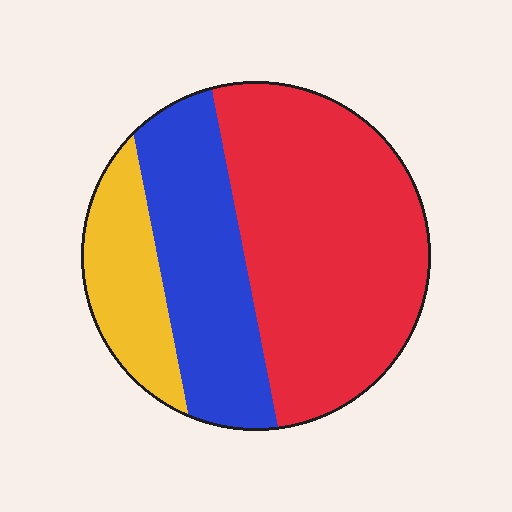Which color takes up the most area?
Red, at roughly 55%.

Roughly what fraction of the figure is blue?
Blue covers roughly 30% of the figure.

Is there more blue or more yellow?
Blue.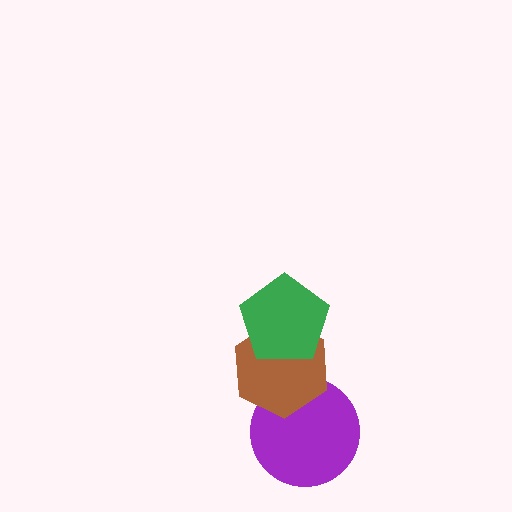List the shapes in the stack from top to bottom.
From top to bottom: the green pentagon, the brown hexagon, the purple circle.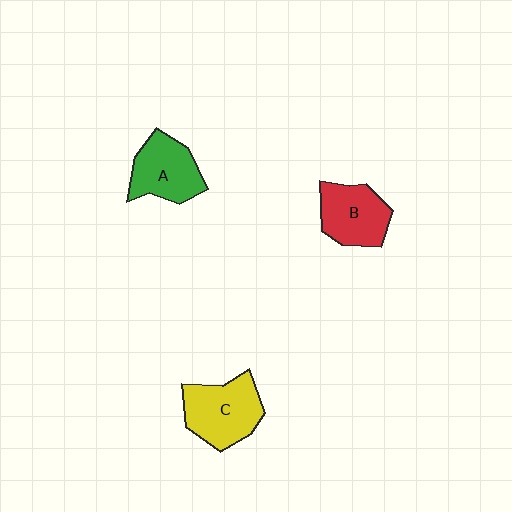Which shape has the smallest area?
Shape B (red).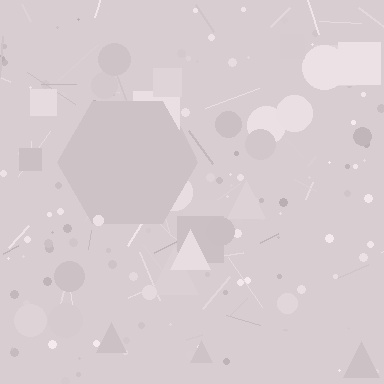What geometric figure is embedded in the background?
A hexagon is embedded in the background.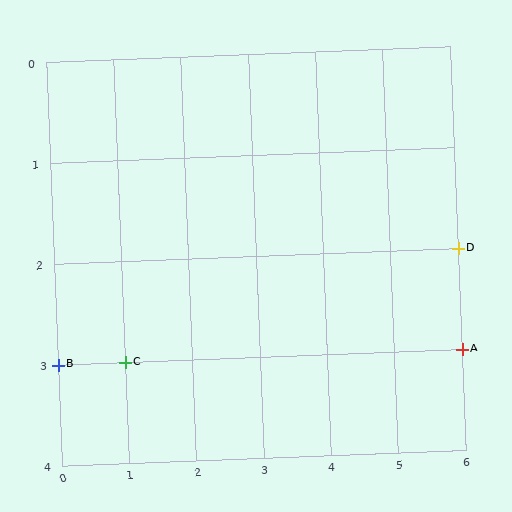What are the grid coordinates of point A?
Point A is at grid coordinates (6, 3).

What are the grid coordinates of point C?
Point C is at grid coordinates (1, 3).